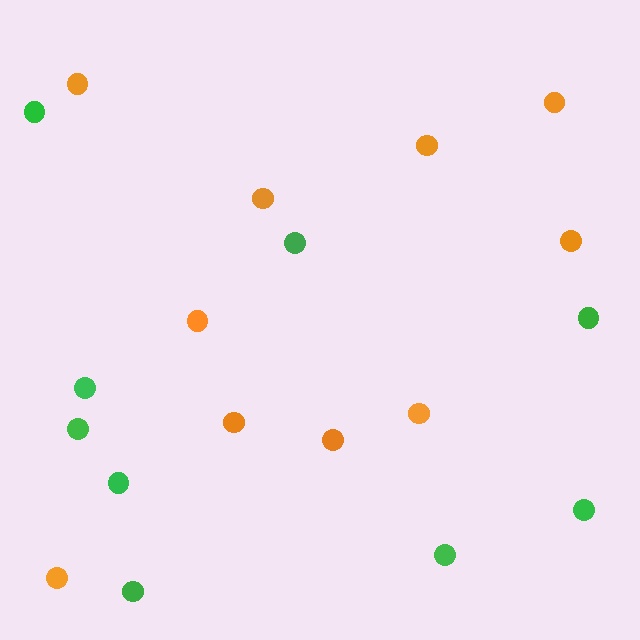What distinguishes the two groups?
There are 2 groups: one group of orange circles (10) and one group of green circles (9).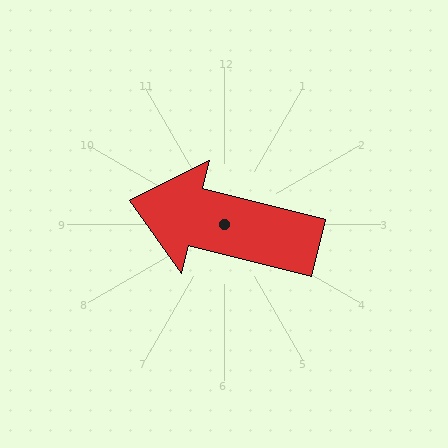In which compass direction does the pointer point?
West.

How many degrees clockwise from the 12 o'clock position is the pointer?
Approximately 284 degrees.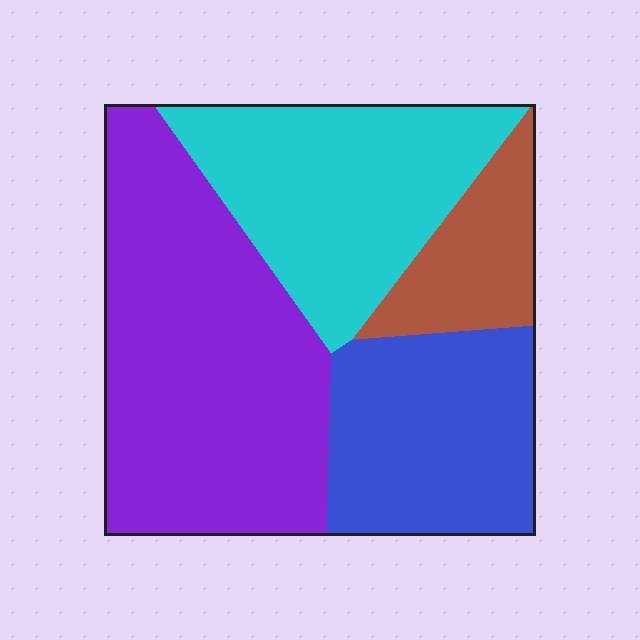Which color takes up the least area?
Brown, at roughly 10%.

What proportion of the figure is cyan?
Cyan covers around 25% of the figure.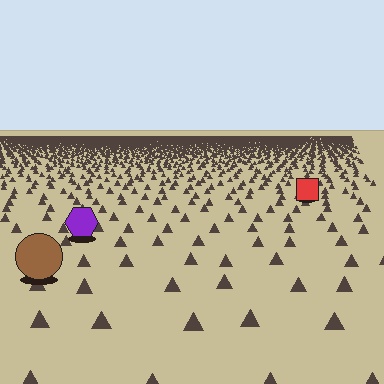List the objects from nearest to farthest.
From nearest to farthest: the brown circle, the purple hexagon, the red square.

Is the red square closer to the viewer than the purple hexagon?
No. The purple hexagon is closer — you can tell from the texture gradient: the ground texture is coarser near it.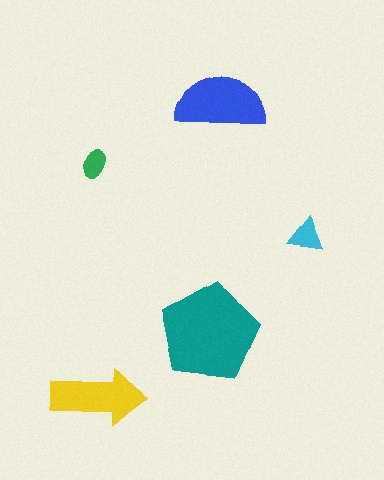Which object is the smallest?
The green ellipse.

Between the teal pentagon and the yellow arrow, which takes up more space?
The teal pentagon.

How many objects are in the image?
There are 5 objects in the image.